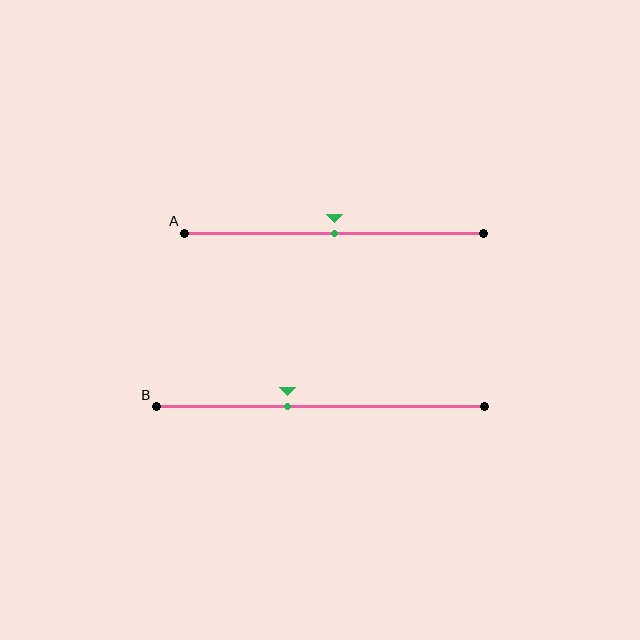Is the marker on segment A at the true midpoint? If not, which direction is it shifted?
Yes, the marker on segment A is at the true midpoint.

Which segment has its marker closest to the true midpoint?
Segment A has its marker closest to the true midpoint.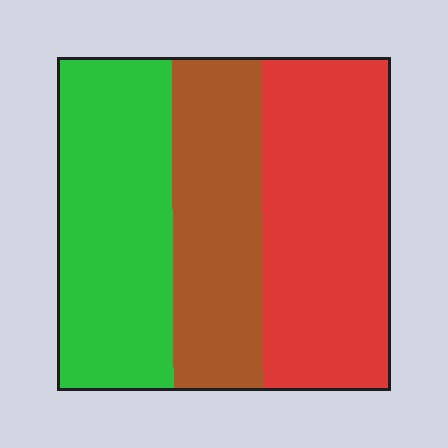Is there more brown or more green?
Green.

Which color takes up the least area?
Brown, at roughly 25%.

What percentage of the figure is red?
Red covers 38% of the figure.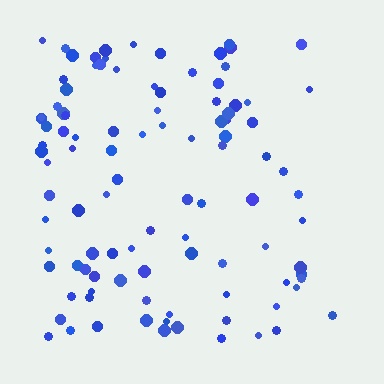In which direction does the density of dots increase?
From right to left, with the left side densest.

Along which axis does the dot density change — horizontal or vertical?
Horizontal.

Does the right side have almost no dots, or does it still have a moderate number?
Still a moderate number, just noticeably fewer than the left.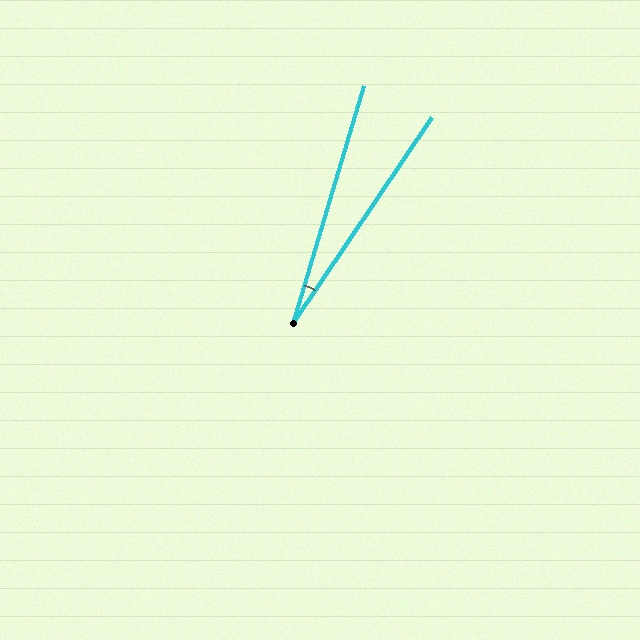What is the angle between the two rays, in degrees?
Approximately 17 degrees.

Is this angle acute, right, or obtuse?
It is acute.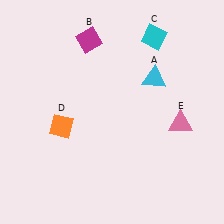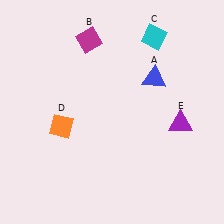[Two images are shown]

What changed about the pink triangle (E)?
In Image 1, E is pink. In Image 2, it changed to purple.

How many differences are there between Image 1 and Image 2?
There are 2 differences between the two images.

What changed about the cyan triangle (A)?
In Image 1, A is cyan. In Image 2, it changed to blue.